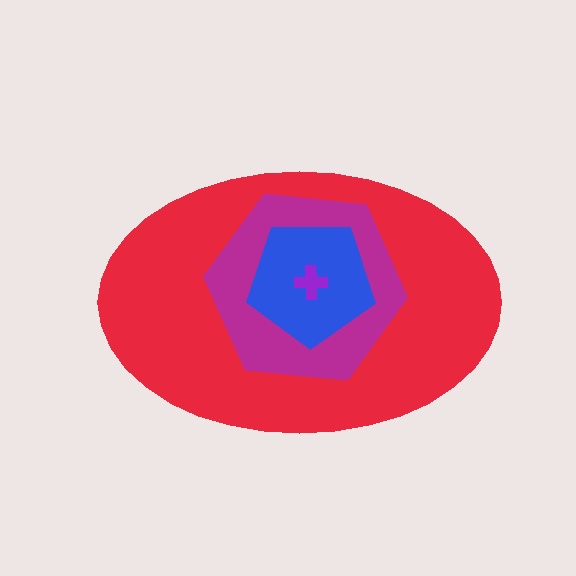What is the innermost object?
The purple cross.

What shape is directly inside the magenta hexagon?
The blue pentagon.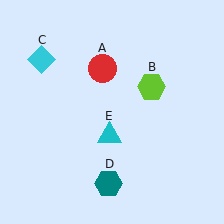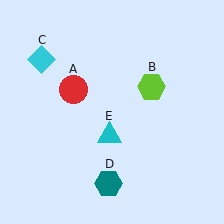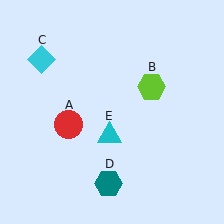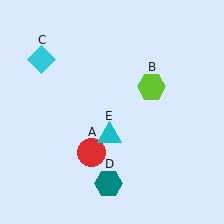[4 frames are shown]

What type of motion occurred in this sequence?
The red circle (object A) rotated counterclockwise around the center of the scene.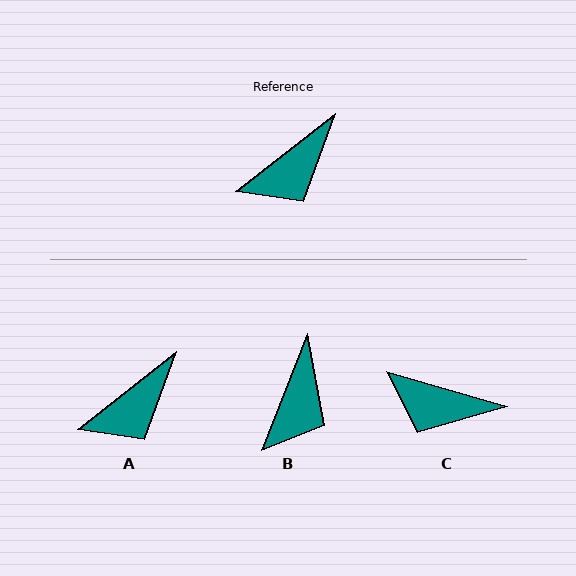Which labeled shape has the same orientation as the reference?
A.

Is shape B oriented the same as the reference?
No, it is off by about 30 degrees.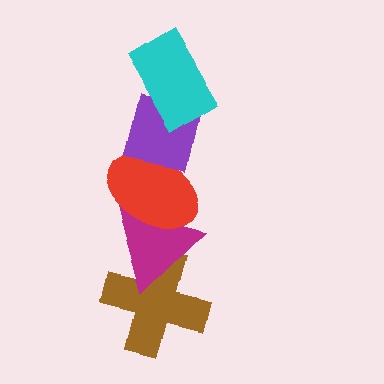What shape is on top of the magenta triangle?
The red ellipse is on top of the magenta triangle.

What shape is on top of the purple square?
The cyan rectangle is on top of the purple square.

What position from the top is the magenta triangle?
The magenta triangle is 4th from the top.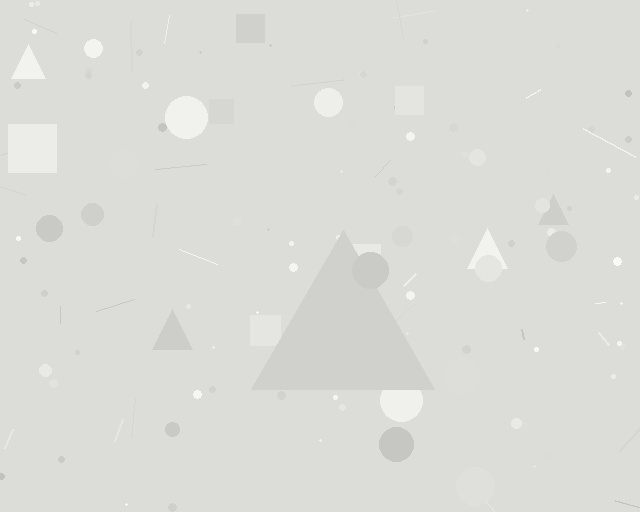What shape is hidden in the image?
A triangle is hidden in the image.